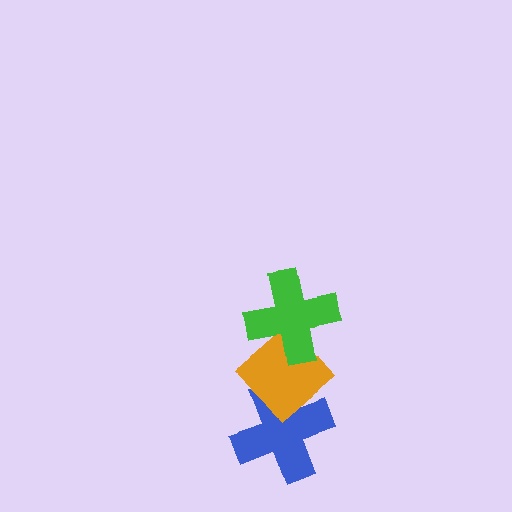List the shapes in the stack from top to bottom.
From top to bottom: the green cross, the orange diamond, the blue cross.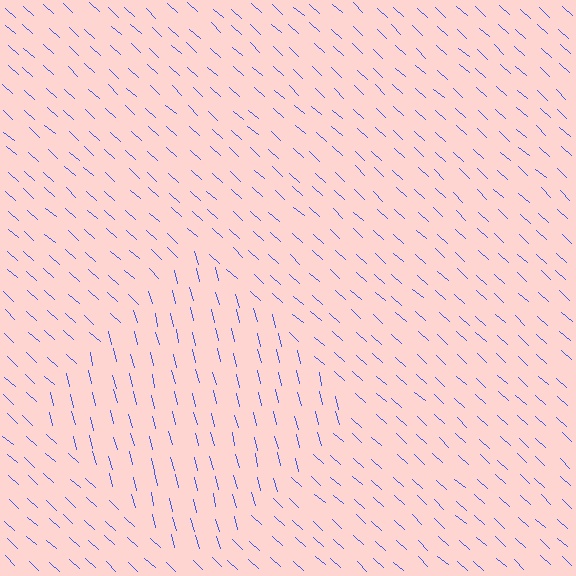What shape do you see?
I see a diamond.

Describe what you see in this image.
The image is filled with small blue line segments. A diamond region in the image has lines oriented differently from the surrounding lines, creating a visible texture boundary.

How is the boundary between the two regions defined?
The boundary is defined purely by a change in line orientation (approximately 34 degrees difference). All lines are the same color and thickness.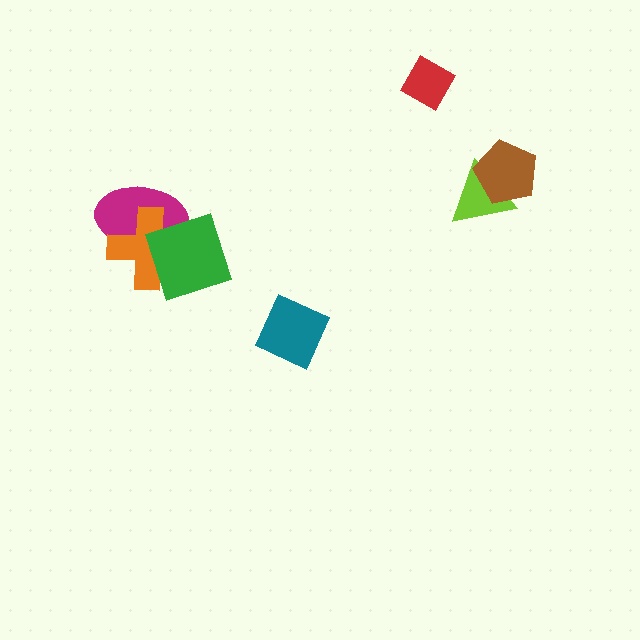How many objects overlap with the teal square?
0 objects overlap with the teal square.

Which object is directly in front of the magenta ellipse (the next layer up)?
The orange cross is directly in front of the magenta ellipse.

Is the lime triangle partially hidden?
Yes, it is partially covered by another shape.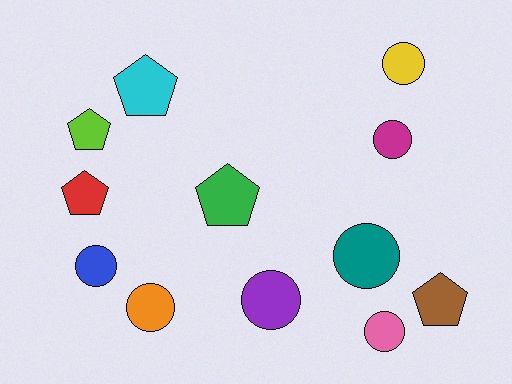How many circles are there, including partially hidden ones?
There are 7 circles.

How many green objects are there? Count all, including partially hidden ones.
There is 1 green object.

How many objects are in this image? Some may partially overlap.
There are 12 objects.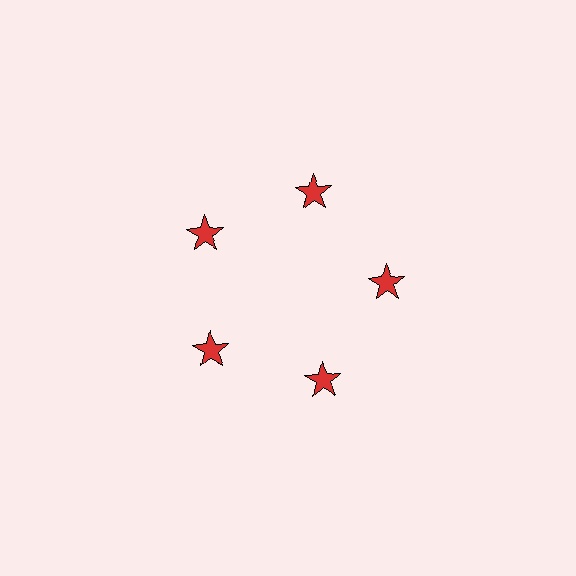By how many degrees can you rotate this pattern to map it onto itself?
The pattern maps onto itself every 72 degrees of rotation.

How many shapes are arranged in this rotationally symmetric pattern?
There are 5 shapes, arranged in 5 groups of 1.